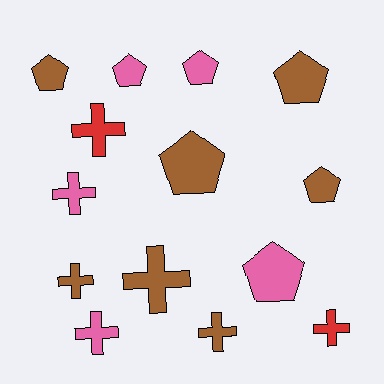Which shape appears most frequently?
Pentagon, with 7 objects.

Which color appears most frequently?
Brown, with 7 objects.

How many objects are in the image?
There are 14 objects.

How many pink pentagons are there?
There are 3 pink pentagons.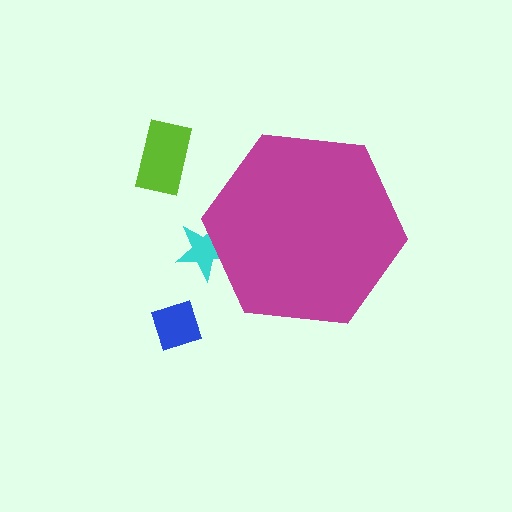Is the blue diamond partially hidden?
No, the blue diamond is fully visible.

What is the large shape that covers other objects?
A magenta hexagon.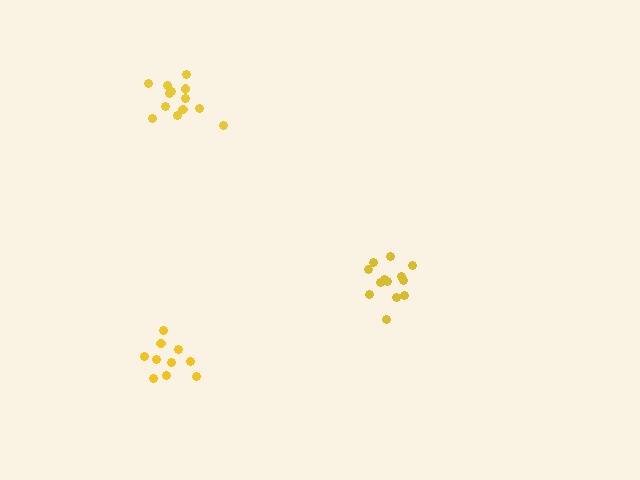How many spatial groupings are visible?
There are 3 spatial groupings.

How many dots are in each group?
Group 1: 13 dots, Group 2: 10 dots, Group 3: 13 dots (36 total).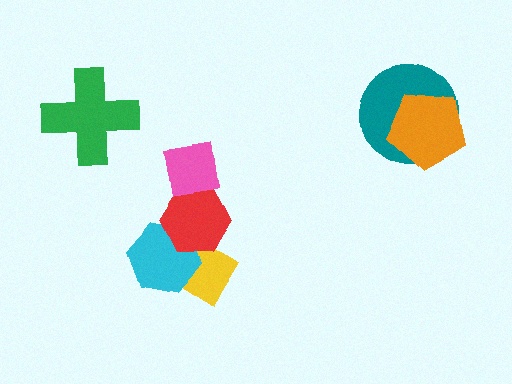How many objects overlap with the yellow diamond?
2 objects overlap with the yellow diamond.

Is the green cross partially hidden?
No, no other shape covers it.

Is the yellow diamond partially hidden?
Yes, it is partially covered by another shape.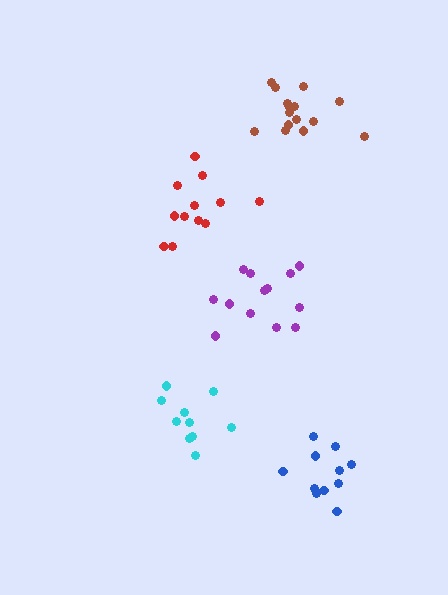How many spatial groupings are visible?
There are 5 spatial groupings.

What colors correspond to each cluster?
The clusters are colored: red, cyan, brown, blue, purple.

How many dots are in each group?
Group 1: 12 dots, Group 2: 10 dots, Group 3: 15 dots, Group 4: 11 dots, Group 5: 13 dots (61 total).